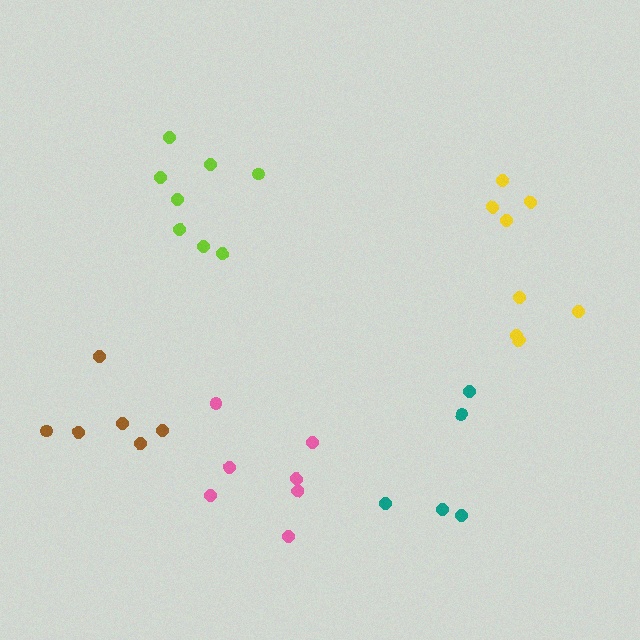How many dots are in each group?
Group 1: 8 dots, Group 2: 5 dots, Group 3: 8 dots, Group 4: 7 dots, Group 5: 6 dots (34 total).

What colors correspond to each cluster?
The clusters are colored: lime, teal, yellow, pink, brown.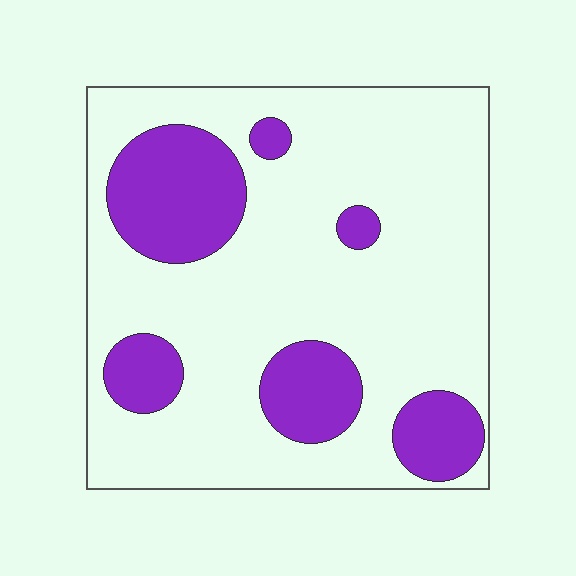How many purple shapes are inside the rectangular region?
6.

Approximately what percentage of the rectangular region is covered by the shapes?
Approximately 25%.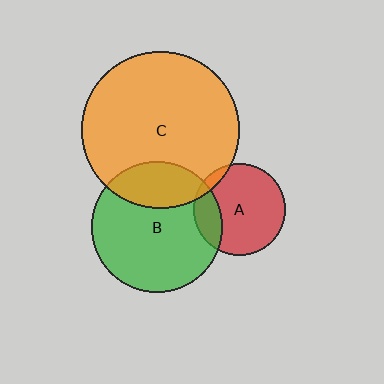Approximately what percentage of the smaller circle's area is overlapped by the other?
Approximately 25%.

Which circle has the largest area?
Circle C (orange).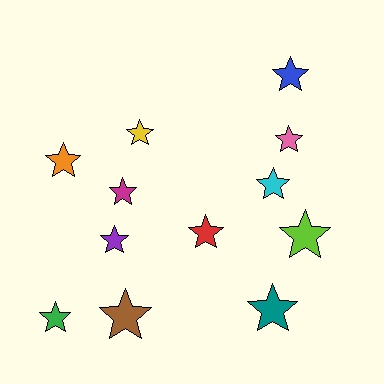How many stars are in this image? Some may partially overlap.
There are 12 stars.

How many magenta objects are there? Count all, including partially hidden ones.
There is 1 magenta object.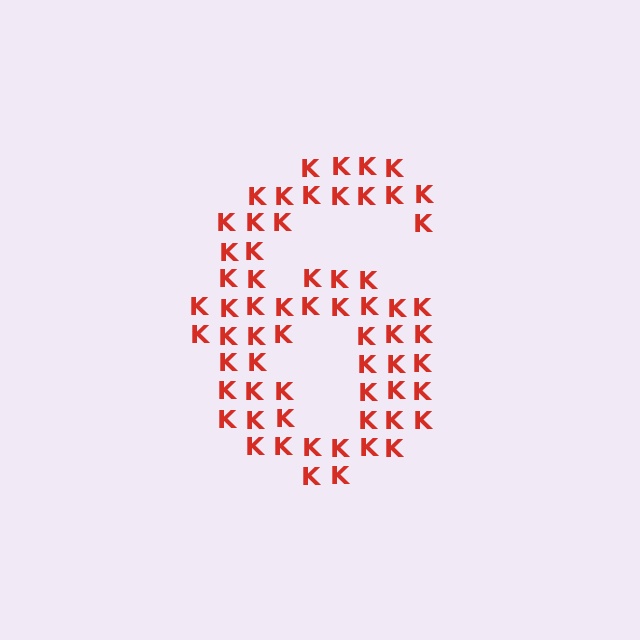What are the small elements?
The small elements are letter K's.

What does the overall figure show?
The overall figure shows the digit 6.